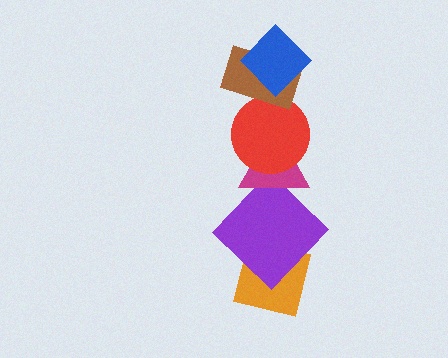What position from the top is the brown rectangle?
The brown rectangle is 2nd from the top.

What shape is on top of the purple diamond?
The magenta triangle is on top of the purple diamond.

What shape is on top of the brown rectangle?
The blue diamond is on top of the brown rectangle.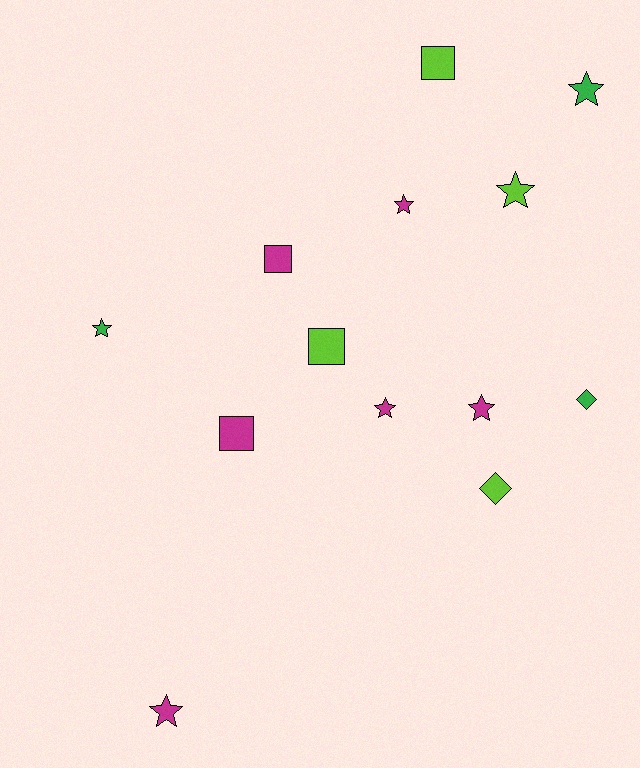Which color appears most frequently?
Magenta, with 6 objects.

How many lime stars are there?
There is 1 lime star.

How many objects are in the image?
There are 13 objects.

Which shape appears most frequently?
Star, with 7 objects.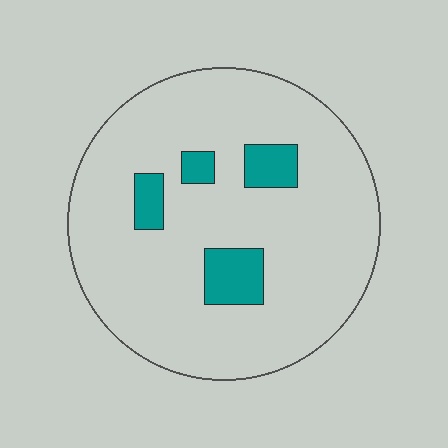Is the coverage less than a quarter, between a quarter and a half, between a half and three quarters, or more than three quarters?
Less than a quarter.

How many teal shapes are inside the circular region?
4.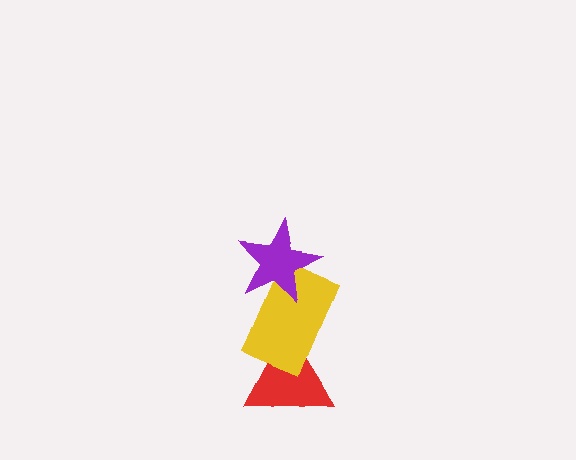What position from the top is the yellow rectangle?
The yellow rectangle is 2nd from the top.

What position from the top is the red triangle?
The red triangle is 3rd from the top.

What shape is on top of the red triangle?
The yellow rectangle is on top of the red triangle.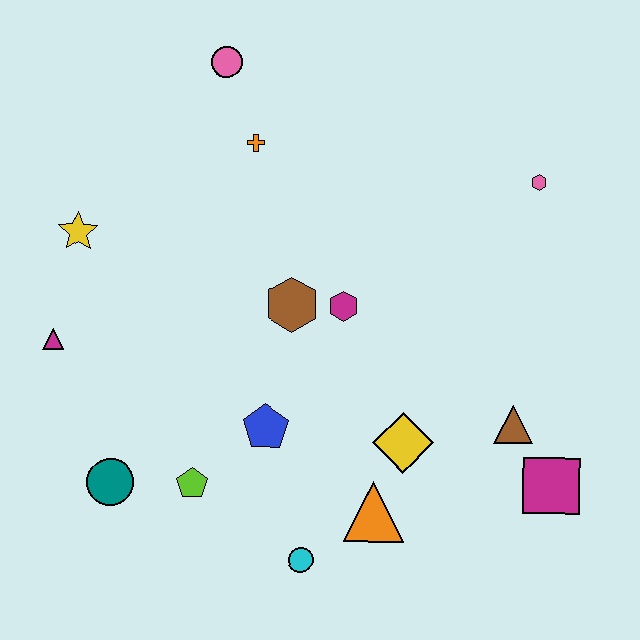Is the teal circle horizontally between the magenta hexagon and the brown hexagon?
No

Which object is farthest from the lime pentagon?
The pink hexagon is farthest from the lime pentagon.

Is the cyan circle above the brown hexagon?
No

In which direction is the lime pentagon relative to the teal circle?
The lime pentagon is to the right of the teal circle.